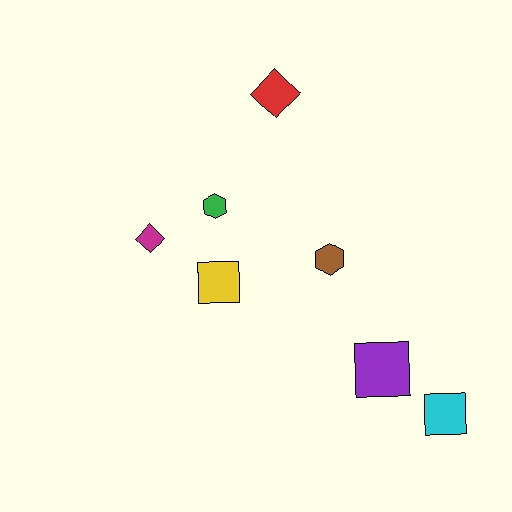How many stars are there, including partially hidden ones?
There are no stars.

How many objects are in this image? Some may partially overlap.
There are 7 objects.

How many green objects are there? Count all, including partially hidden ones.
There is 1 green object.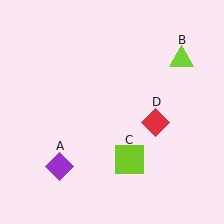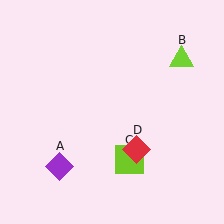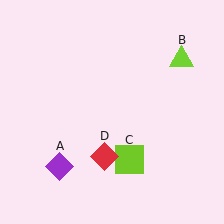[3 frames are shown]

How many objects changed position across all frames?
1 object changed position: red diamond (object D).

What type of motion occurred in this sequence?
The red diamond (object D) rotated clockwise around the center of the scene.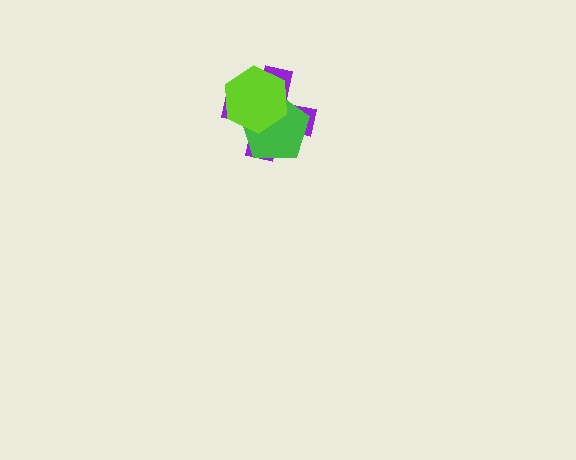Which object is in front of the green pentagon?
The lime hexagon is in front of the green pentagon.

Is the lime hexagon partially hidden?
No, no other shape covers it.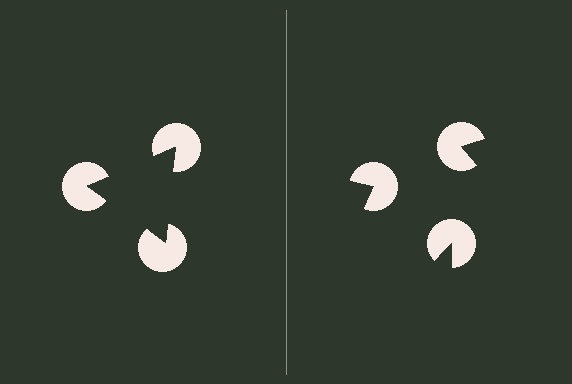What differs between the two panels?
The pac-man discs are positioned identically on both sides; only the wedge orientations differ. On the left they align to a triangle; on the right they are misaligned.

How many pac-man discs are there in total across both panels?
6 — 3 on each side.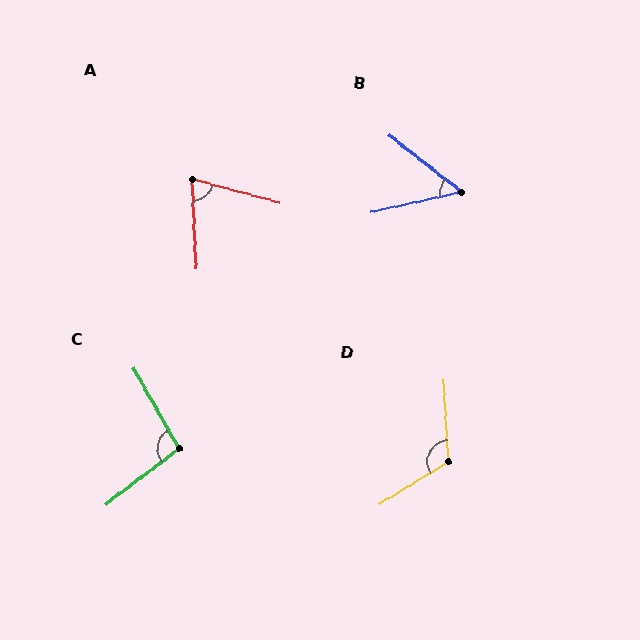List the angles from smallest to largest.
B (51°), A (72°), C (98°), D (119°).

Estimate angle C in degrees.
Approximately 98 degrees.